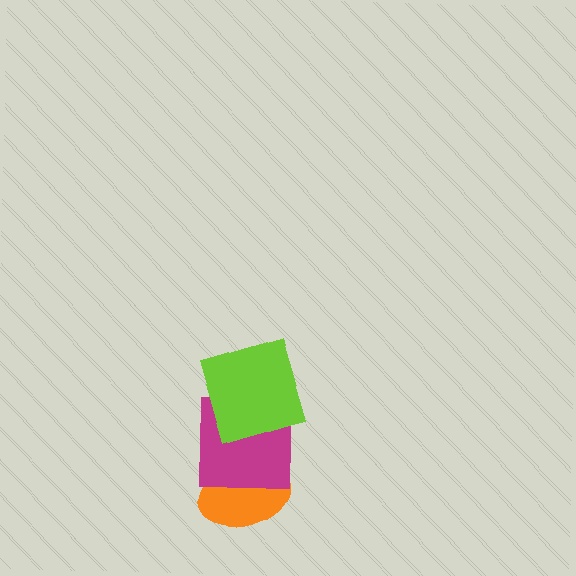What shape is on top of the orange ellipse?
The magenta square is on top of the orange ellipse.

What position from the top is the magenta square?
The magenta square is 2nd from the top.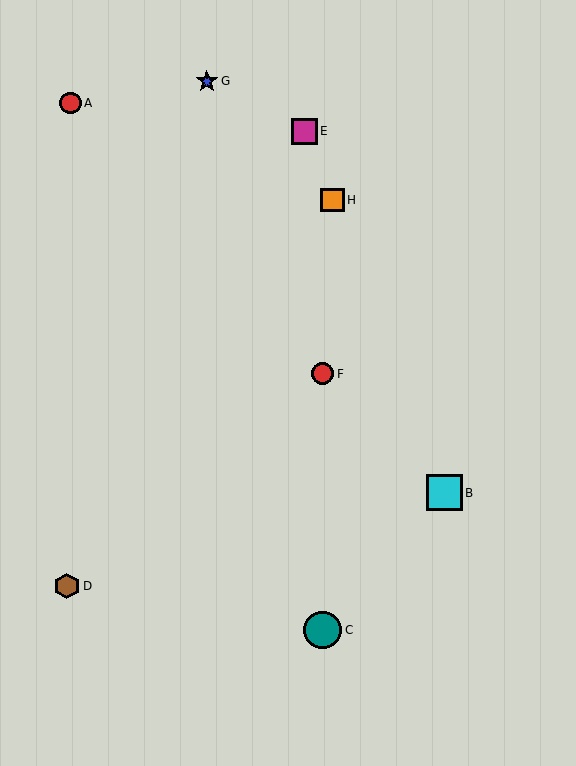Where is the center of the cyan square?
The center of the cyan square is at (444, 493).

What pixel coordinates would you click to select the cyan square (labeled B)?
Click at (444, 493) to select the cyan square B.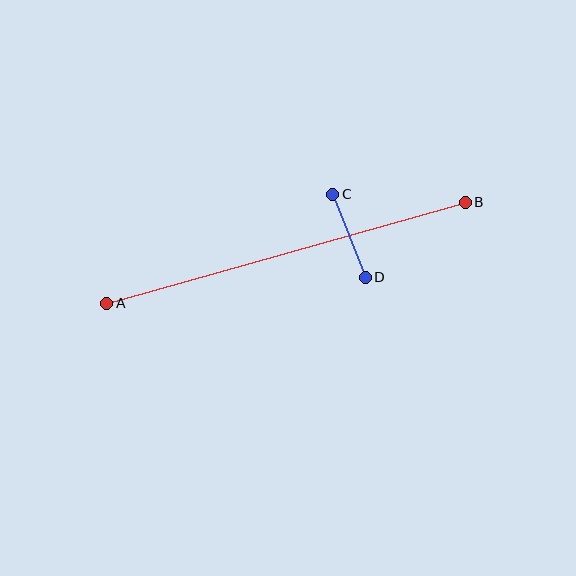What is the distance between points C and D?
The distance is approximately 89 pixels.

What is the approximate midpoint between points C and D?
The midpoint is at approximately (349, 236) pixels.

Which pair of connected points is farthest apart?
Points A and B are farthest apart.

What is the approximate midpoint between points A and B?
The midpoint is at approximately (286, 253) pixels.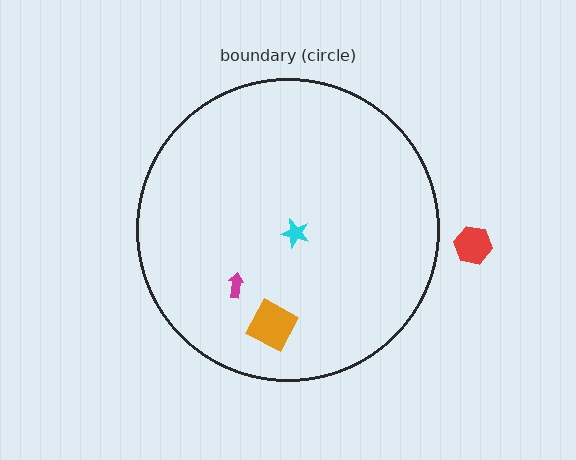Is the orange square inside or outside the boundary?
Inside.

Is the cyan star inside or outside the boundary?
Inside.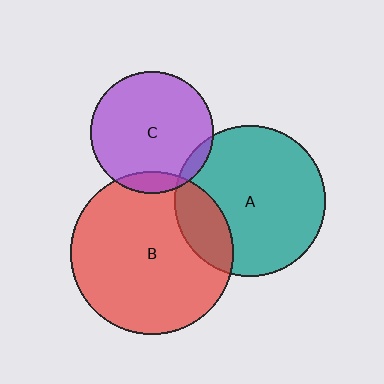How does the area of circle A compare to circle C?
Approximately 1.5 times.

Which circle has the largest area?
Circle B (red).